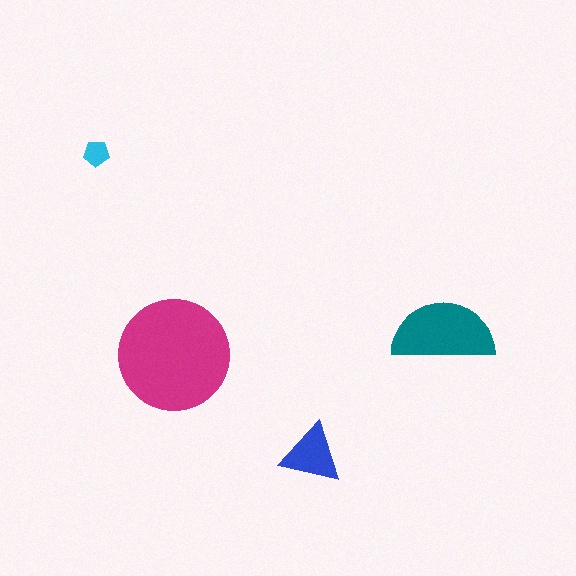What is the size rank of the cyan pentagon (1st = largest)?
4th.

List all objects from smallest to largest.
The cyan pentagon, the blue triangle, the teal semicircle, the magenta circle.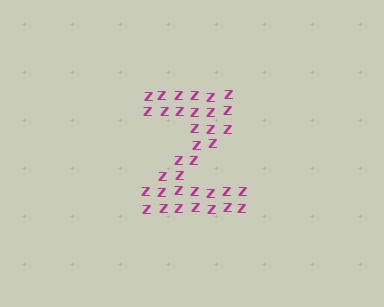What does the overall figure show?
The overall figure shows the letter Z.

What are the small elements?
The small elements are letter Z's.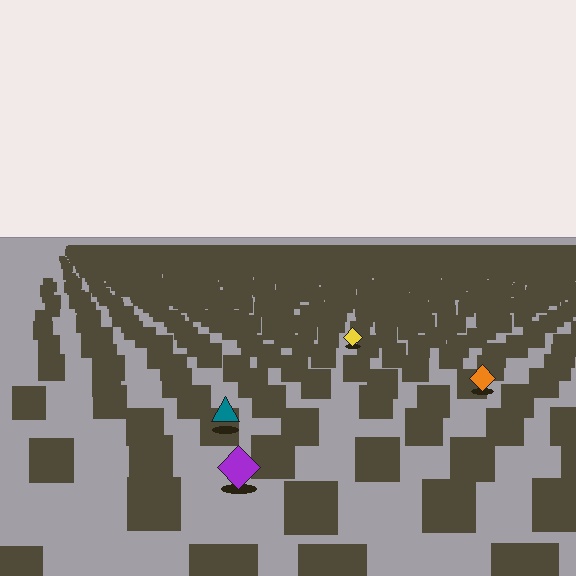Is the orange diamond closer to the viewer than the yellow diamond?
Yes. The orange diamond is closer — you can tell from the texture gradient: the ground texture is coarser near it.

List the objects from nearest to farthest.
From nearest to farthest: the purple diamond, the teal triangle, the orange diamond, the yellow diamond.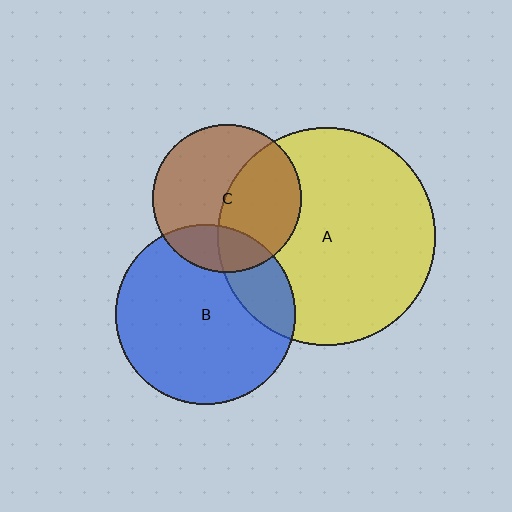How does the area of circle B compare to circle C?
Approximately 1.5 times.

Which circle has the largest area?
Circle A (yellow).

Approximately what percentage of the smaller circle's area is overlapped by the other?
Approximately 45%.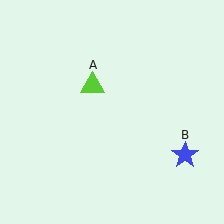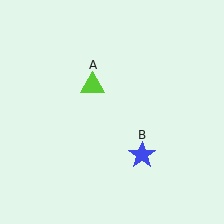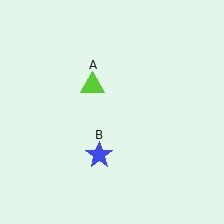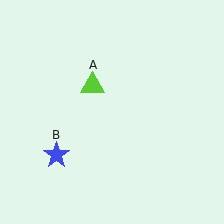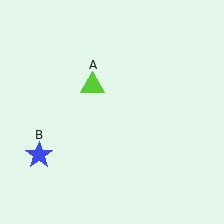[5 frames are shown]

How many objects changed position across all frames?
1 object changed position: blue star (object B).